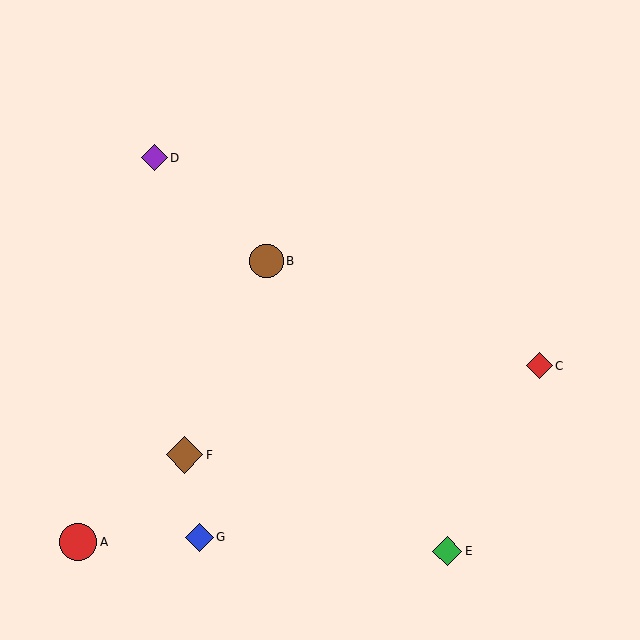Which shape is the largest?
The brown diamond (labeled F) is the largest.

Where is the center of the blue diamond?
The center of the blue diamond is at (199, 537).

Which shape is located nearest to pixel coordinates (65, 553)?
The red circle (labeled A) at (78, 542) is nearest to that location.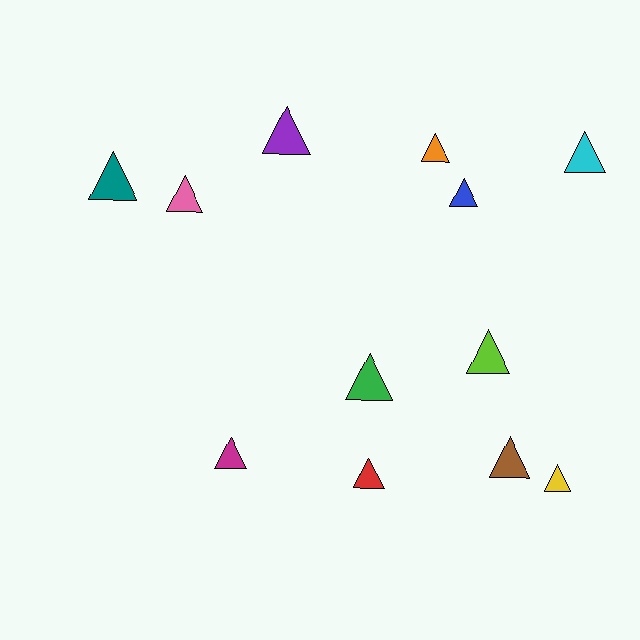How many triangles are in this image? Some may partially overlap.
There are 12 triangles.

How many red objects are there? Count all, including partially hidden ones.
There is 1 red object.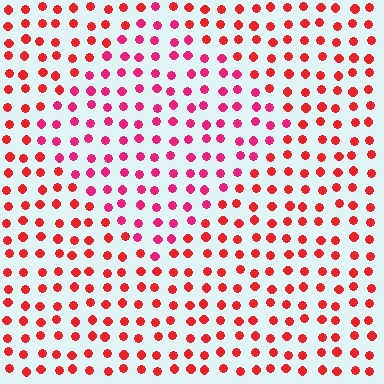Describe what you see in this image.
The image is filled with small red elements in a uniform arrangement. A diamond-shaped region is visible where the elements are tinted to a slightly different hue, forming a subtle color boundary.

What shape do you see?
I see a diamond.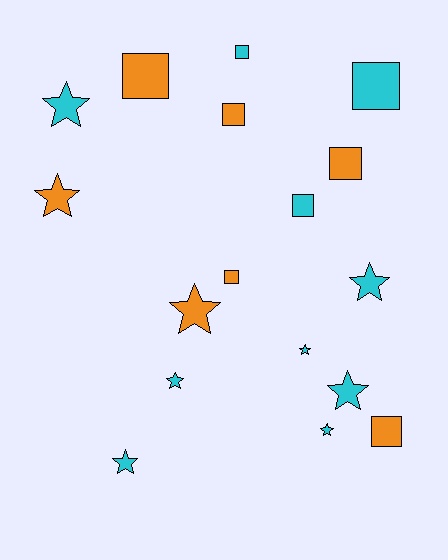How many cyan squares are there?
There are 3 cyan squares.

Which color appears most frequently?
Cyan, with 10 objects.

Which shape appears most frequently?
Star, with 9 objects.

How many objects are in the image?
There are 17 objects.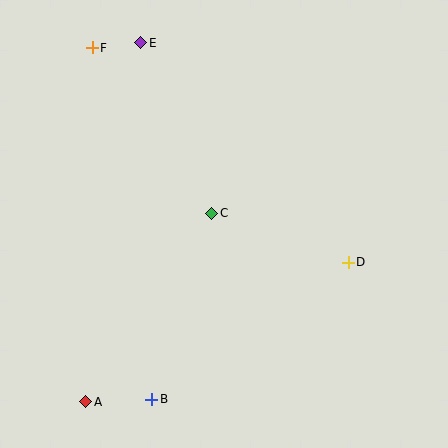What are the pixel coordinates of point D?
Point D is at (348, 262).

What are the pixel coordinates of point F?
Point F is at (92, 48).